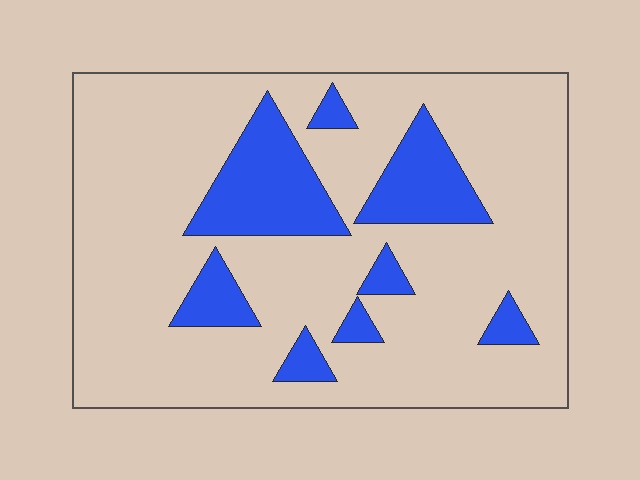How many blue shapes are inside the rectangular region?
8.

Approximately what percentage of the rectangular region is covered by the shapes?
Approximately 20%.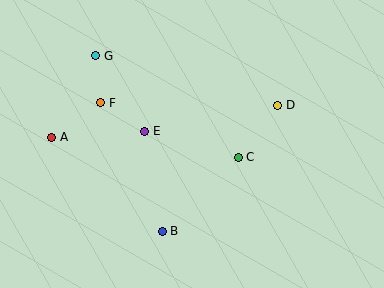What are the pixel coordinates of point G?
Point G is at (96, 56).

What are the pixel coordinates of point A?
Point A is at (52, 137).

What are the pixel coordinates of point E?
Point E is at (145, 131).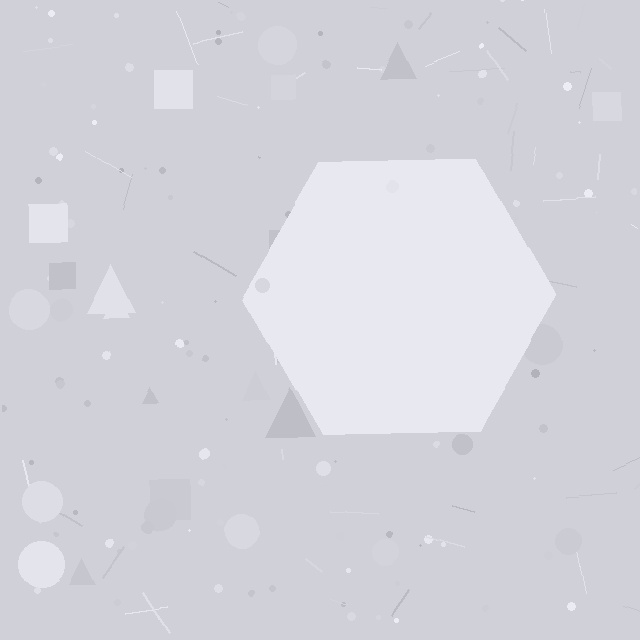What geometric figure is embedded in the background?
A hexagon is embedded in the background.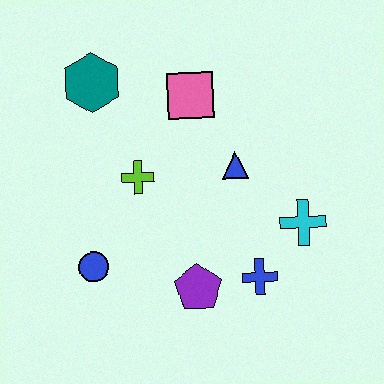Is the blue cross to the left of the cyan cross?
Yes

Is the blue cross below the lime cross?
Yes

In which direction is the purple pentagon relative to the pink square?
The purple pentagon is below the pink square.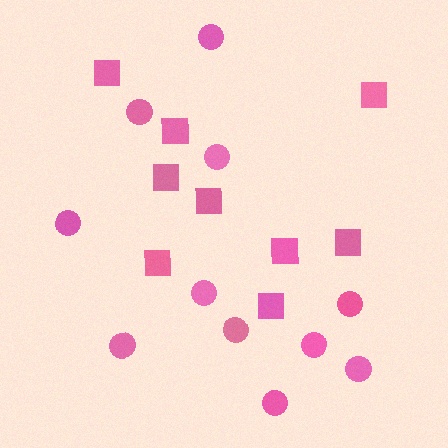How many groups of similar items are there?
There are 2 groups: one group of squares (9) and one group of circles (11).